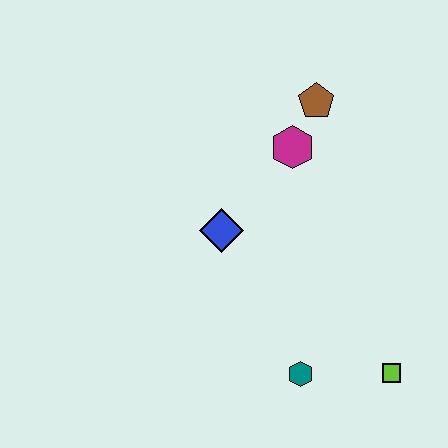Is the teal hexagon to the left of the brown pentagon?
Yes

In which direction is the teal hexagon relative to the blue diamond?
The teal hexagon is below the blue diamond.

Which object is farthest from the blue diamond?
The lime square is farthest from the blue diamond.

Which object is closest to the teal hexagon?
The lime square is closest to the teal hexagon.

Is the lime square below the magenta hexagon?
Yes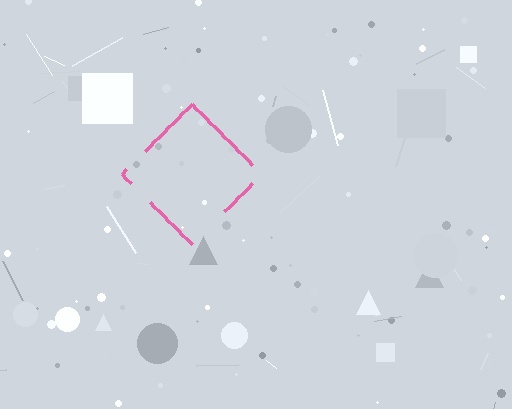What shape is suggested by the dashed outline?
The dashed outline suggests a diamond.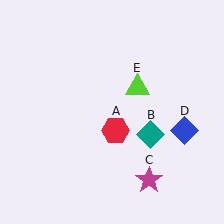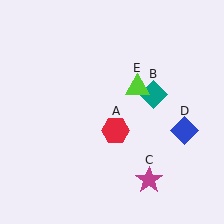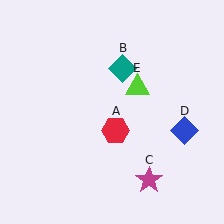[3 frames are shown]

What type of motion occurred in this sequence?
The teal diamond (object B) rotated counterclockwise around the center of the scene.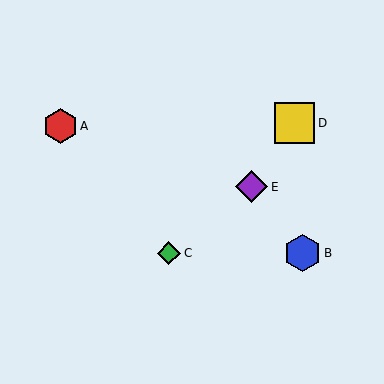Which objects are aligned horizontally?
Objects B, C are aligned horizontally.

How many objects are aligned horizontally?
2 objects (B, C) are aligned horizontally.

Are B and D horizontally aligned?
No, B is at y≈253 and D is at y≈123.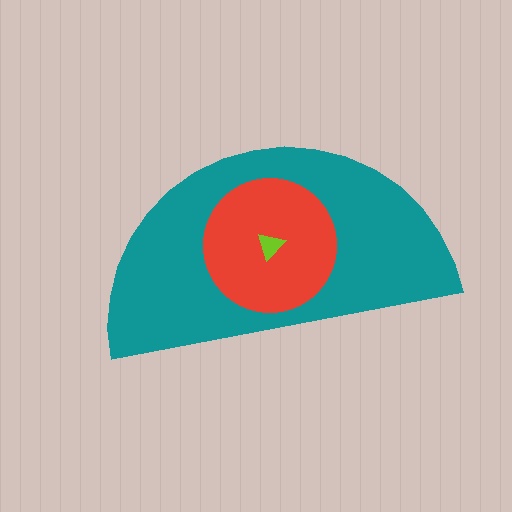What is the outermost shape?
The teal semicircle.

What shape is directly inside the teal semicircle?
The red circle.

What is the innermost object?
The lime triangle.